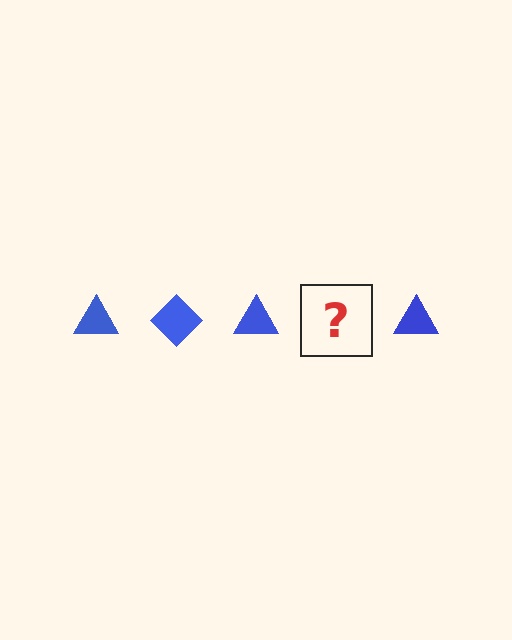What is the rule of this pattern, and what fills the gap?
The rule is that the pattern cycles through triangle, diamond shapes in blue. The gap should be filled with a blue diamond.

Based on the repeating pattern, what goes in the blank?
The blank should be a blue diamond.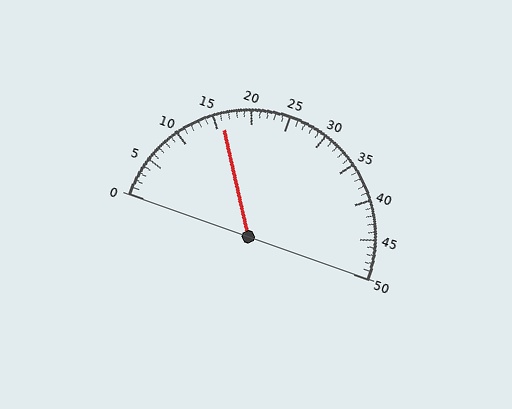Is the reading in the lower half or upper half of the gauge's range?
The reading is in the lower half of the range (0 to 50).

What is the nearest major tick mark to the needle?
The nearest major tick mark is 15.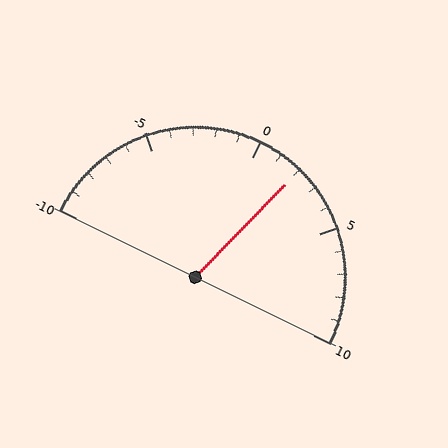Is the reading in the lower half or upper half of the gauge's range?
The reading is in the upper half of the range (-10 to 10).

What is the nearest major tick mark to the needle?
The nearest major tick mark is 0.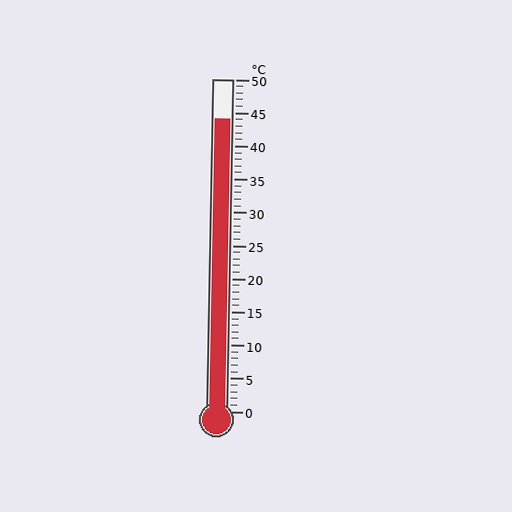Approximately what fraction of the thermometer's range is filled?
The thermometer is filled to approximately 90% of its range.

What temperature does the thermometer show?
The thermometer shows approximately 44°C.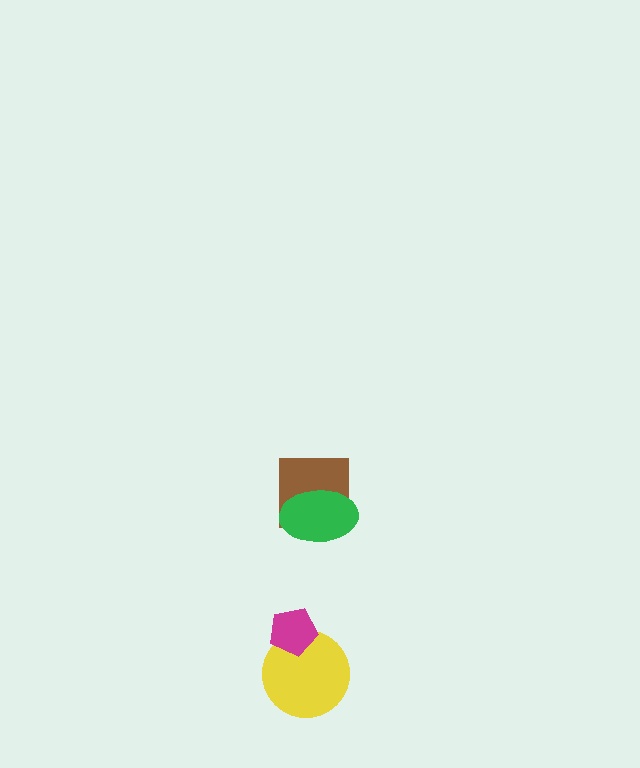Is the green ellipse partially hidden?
No, no other shape covers it.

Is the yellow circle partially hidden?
Yes, it is partially covered by another shape.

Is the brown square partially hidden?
Yes, it is partially covered by another shape.